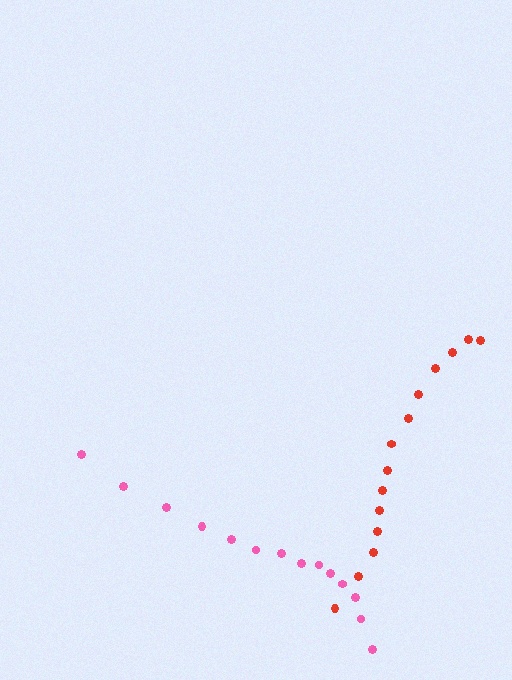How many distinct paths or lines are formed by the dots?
There are 2 distinct paths.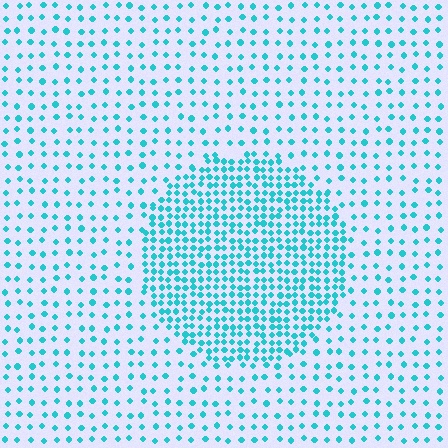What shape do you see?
I see a circle.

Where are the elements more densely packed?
The elements are more densely packed inside the circle boundary.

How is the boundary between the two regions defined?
The boundary is defined by a change in element density (approximately 2.5x ratio). All elements are the same color, size, and shape.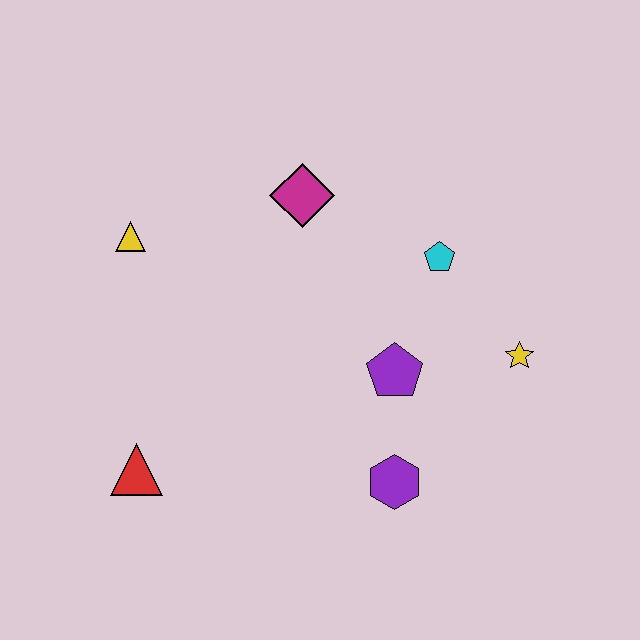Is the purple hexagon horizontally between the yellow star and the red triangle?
Yes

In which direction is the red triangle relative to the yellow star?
The red triangle is to the left of the yellow star.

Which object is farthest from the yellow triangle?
The yellow star is farthest from the yellow triangle.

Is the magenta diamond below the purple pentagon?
No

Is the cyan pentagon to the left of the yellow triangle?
No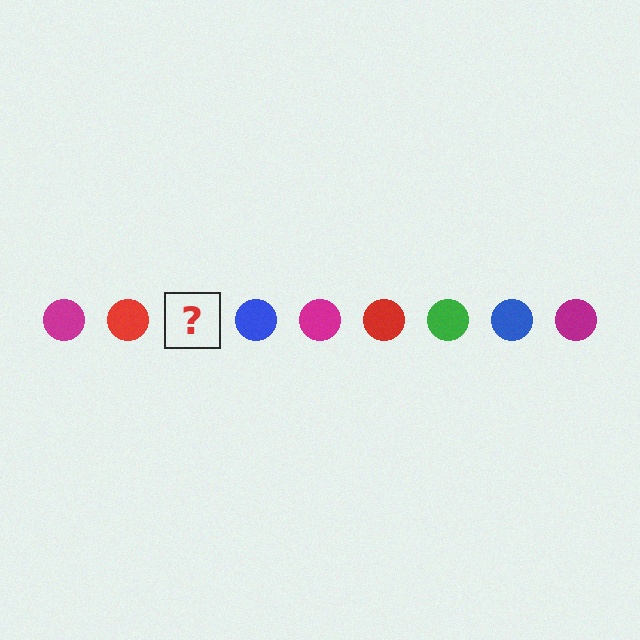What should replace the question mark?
The question mark should be replaced with a green circle.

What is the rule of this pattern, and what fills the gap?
The rule is that the pattern cycles through magenta, red, green, blue circles. The gap should be filled with a green circle.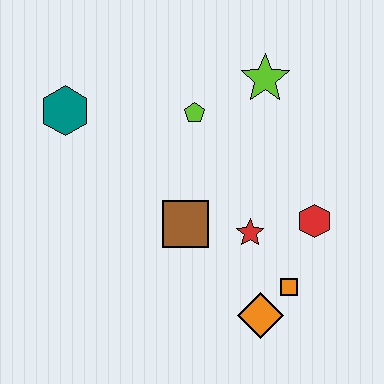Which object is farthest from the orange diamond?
The teal hexagon is farthest from the orange diamond.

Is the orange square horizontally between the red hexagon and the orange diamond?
Yes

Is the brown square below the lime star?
Yes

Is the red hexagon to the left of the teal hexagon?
No